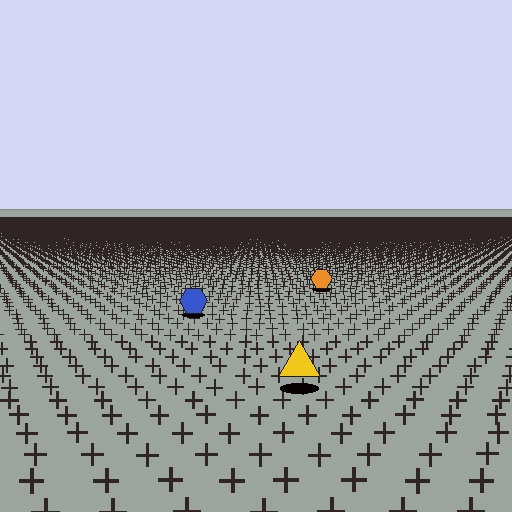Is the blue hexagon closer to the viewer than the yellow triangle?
No. The yellow triangle is closer — you can tell from the texture gradient: the ground texture is coarser near it.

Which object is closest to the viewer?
The yellow triangle is closest. The texture marks near it are larger and more spread out.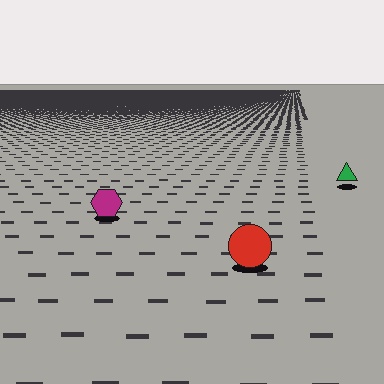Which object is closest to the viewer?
The red circle is closest. The texture marks near it are larger and more spread out.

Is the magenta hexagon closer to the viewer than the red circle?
No. The red circle is closer — you can tell from the texture gradient: the ground texture is coarser near it.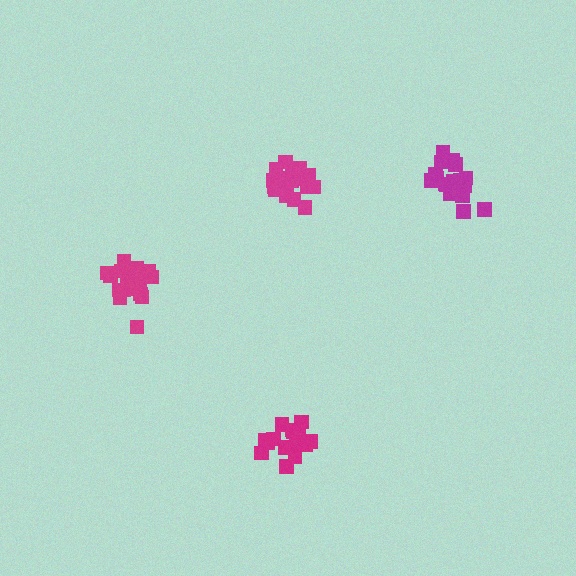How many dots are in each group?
Group 1: 17 dots, Group 2: 20 dots, Group 3: 20 dots, Group 4: 17 dots (74 total).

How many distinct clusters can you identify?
There are 4 distinct clusters.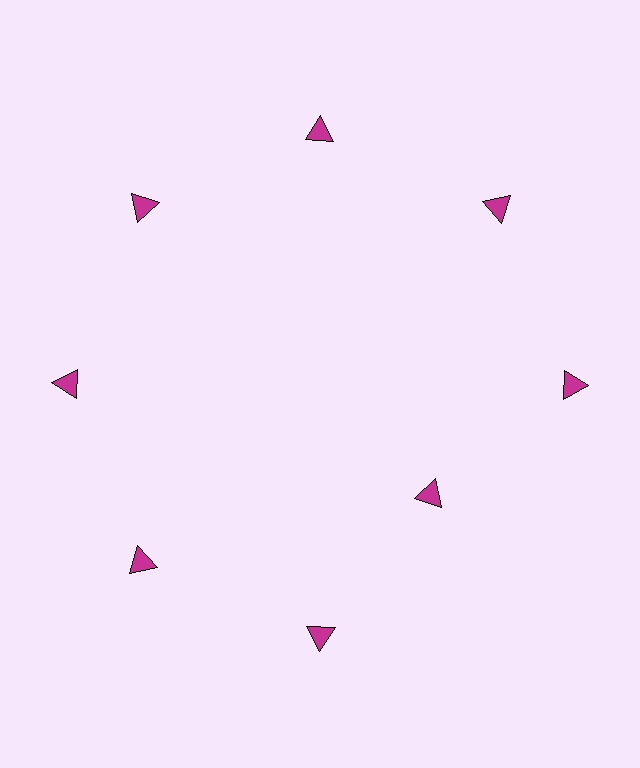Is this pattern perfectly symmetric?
No. The 8 magenta triangles are arranged in a ring, but one element near the 4 o'clock position is pulled inward toward the center, breaking the 8-fold rotational symmetry.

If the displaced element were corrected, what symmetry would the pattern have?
It would have 8-fold rotational symmetry — the pattern would map onto itself every 45 degrees.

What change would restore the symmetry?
The symmetry would be restored by moving it outward, back onto the ring so that all 8 triangles sit at equal angles and equal distance from the center.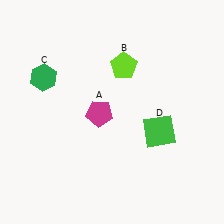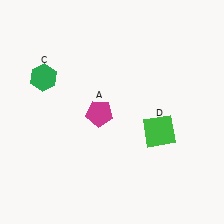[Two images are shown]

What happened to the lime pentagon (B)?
The lime pentagon (B) was removed in Image 2. It was in the top-right area of Image 1.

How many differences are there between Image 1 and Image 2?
There is 1 difference between the two images.